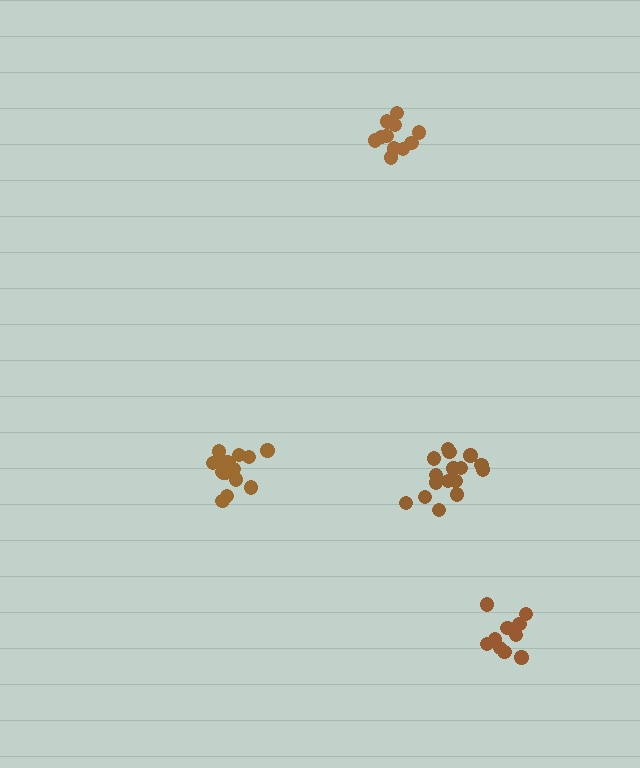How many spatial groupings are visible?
There are 4 spatial groupings.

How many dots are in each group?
Group 1: 16 dots, Group 2: 16 dots, Group 3: 11 dots, Group 4: 10 dots (53 total).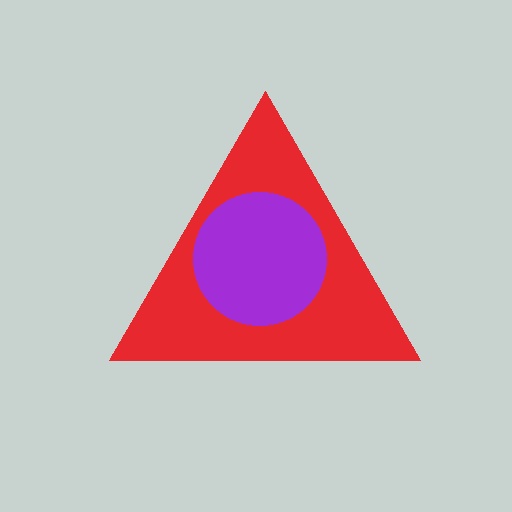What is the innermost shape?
The purple circle.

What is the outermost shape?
The red triangle.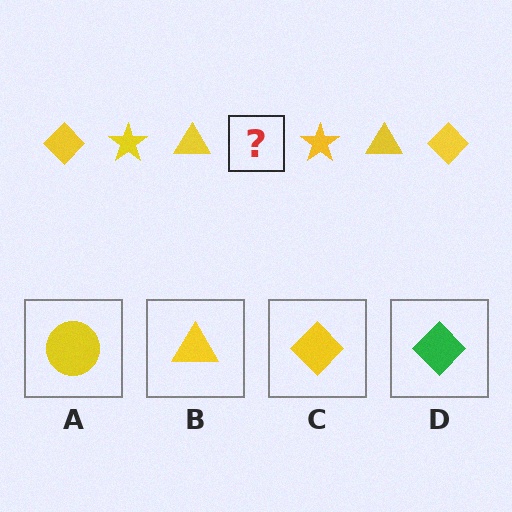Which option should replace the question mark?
Option C.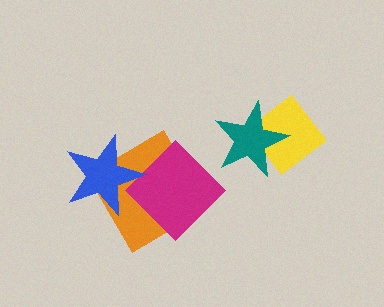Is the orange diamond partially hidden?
Yes, it is partially covered by another shape.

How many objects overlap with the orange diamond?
2 objects overlap with the orange diamond.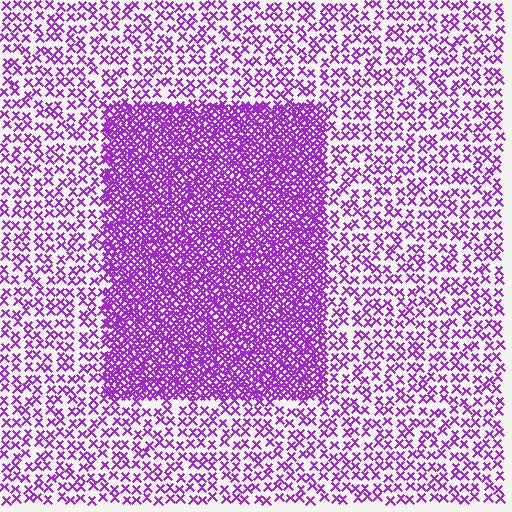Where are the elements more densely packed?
The elements are more densely packed inside the rectangle boundary.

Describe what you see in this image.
The image contains small purple elements arranged at two different densities. A rectangle-shaped region is visible where the elements are more densely packed than the surrounding area.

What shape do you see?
I see a rectangle.